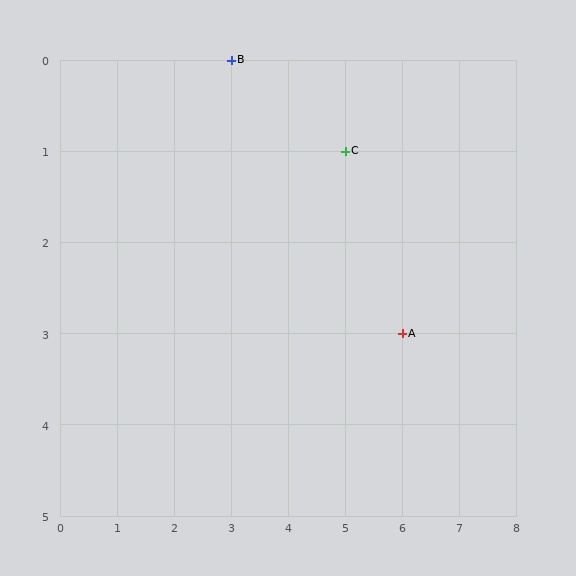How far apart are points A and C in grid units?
Points A and C are 1 column and 2 rows apart (about 2.2 grid units diagonally).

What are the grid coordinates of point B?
Point B is at grid coordinates (3, 0).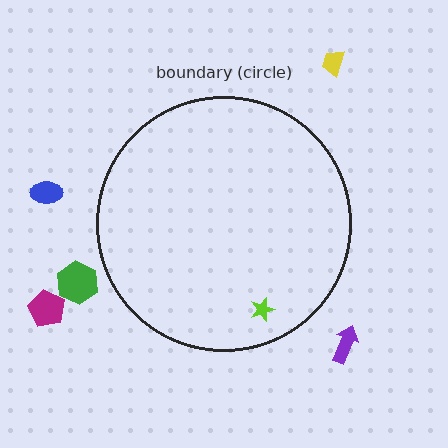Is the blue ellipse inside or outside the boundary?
Outside.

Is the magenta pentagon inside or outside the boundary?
Outside.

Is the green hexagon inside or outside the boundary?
Outside.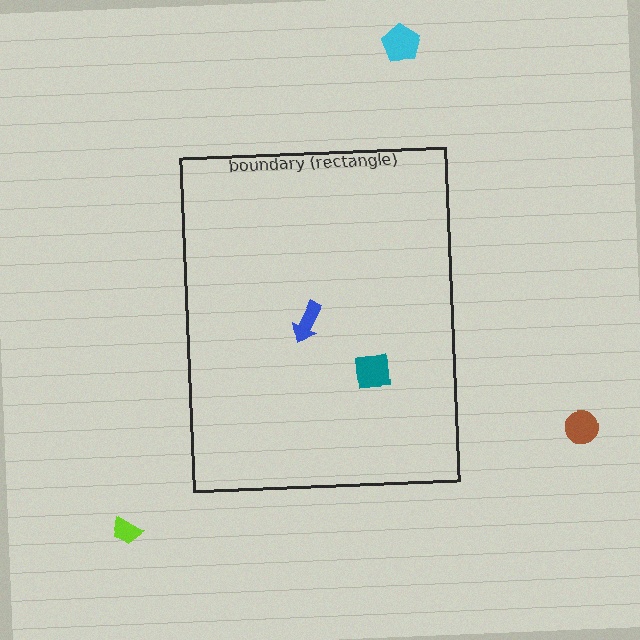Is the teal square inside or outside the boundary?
Inside.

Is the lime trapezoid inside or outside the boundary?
Outside.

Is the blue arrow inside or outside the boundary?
Inside.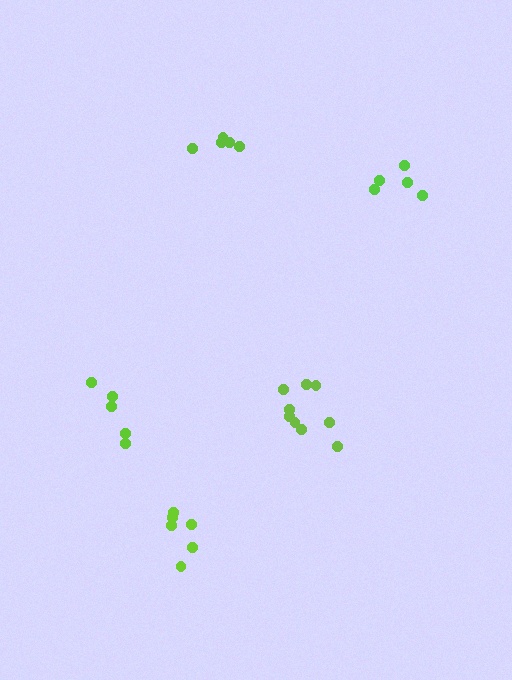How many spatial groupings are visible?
There are 5 spatial groupings.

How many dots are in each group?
Group 1: 9 dots, Group 2: 6 dots, Group 3: 5 dots, Group 4: 5 dots, Group 5: 5 dots (30 total).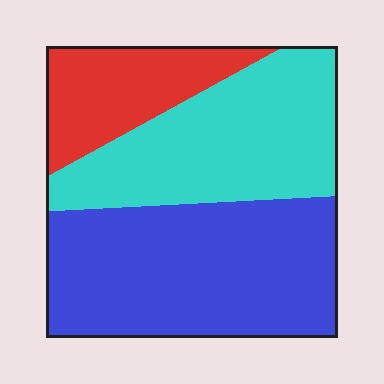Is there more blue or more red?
Blue.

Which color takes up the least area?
Red, at roughly 20%.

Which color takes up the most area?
Blue, at roughly 45%.